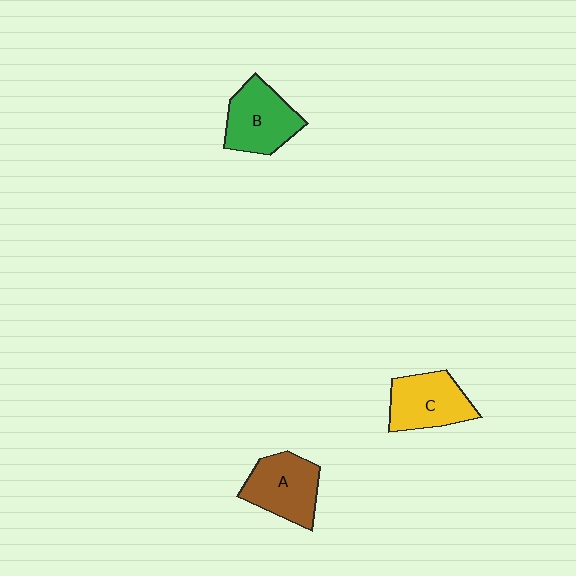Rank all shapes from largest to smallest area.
From largest to smallest: B (green), A (brown), C (yellow).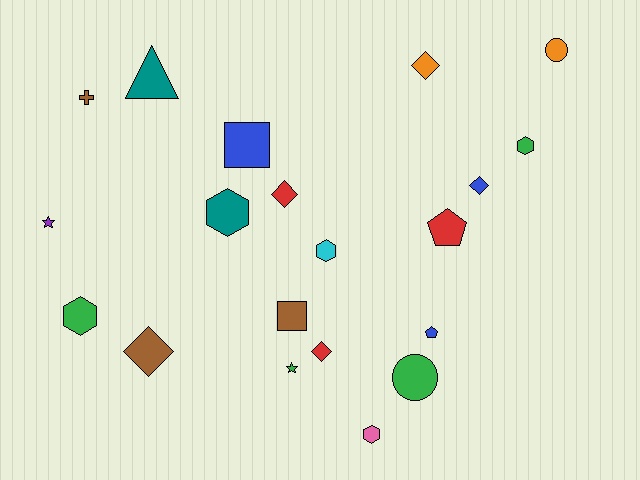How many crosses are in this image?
There is 1 cross.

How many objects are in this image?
There are 20 objects.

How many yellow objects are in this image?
There are no yellow objects.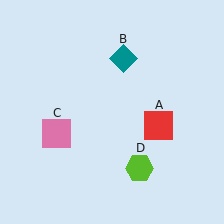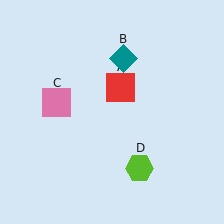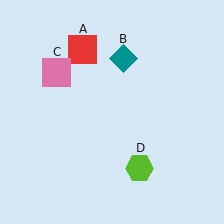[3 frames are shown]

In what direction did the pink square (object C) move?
The pink square (object C) moved up.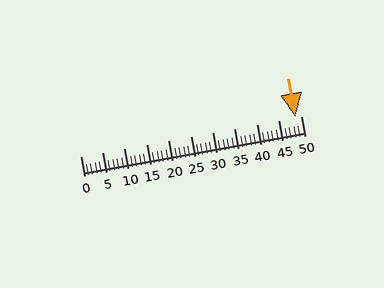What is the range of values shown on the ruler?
The ruler shows values from 0 to 50.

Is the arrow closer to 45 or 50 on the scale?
The arrow is closer to 50.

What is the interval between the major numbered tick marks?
The major tick marks are spaced 5 units apart.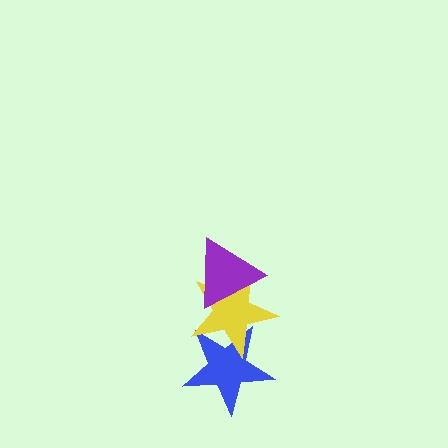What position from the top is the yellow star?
The yellow star is 2nd from the top.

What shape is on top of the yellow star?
The purple triangle is on top of the yellow star.